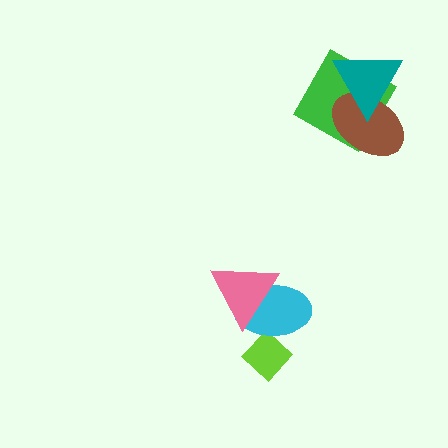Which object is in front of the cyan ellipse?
The pink triangle is in front of the cyan ellipse.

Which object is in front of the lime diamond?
The cyan ellipse is in front of the lime diamond.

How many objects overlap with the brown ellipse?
2 objects overlap with the brown ellipse.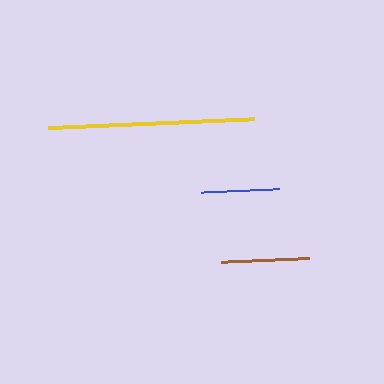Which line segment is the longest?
The yellow line is the longest at approximately 206 pixels.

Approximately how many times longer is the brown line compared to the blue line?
The brown line is approximately 1.1 times the length of the blue line.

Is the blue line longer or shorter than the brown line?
The brown line is longer than the blue line.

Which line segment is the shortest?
The blue line is the shortest at approximately 78 pixels.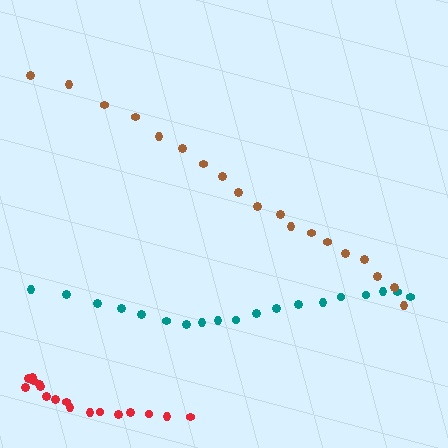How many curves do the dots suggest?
There are 3 distinct paths.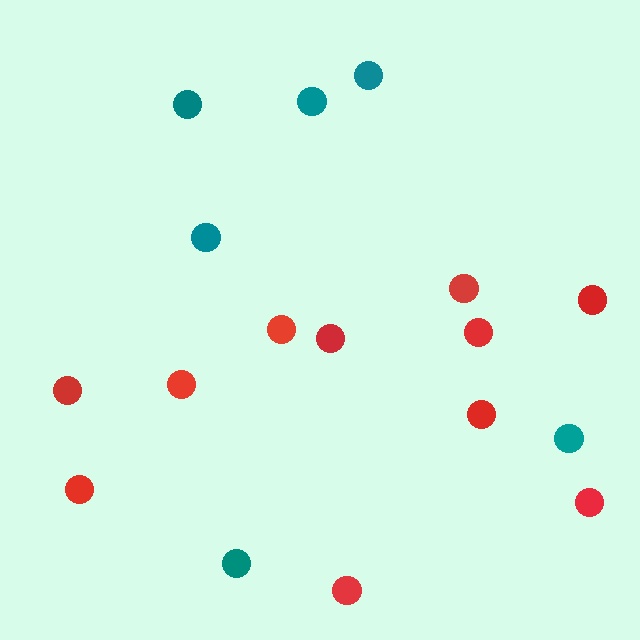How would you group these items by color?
There are 2 groups: one group of teal circles (6) and one group of red circles (11).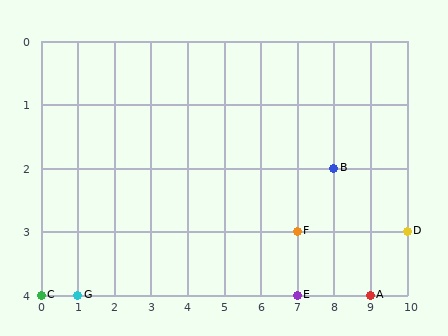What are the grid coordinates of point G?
Point G is at grid coordinates (1, 4).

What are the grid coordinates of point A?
Point A is at grid coordinates (9, 4).